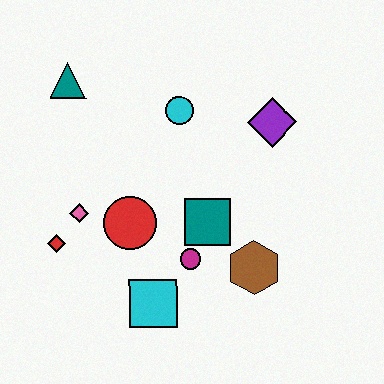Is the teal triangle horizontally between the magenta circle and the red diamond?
Yes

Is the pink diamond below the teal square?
No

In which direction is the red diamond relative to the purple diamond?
The red diamond is to the left of the purple diamond.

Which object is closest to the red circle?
The pink diamond is closest to the red circle.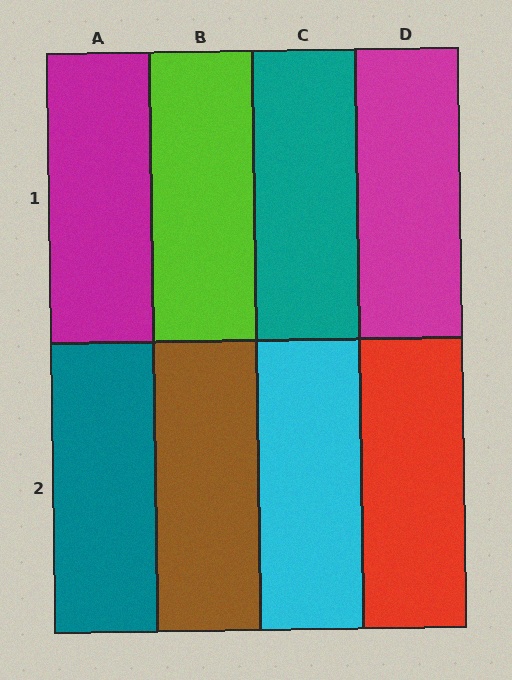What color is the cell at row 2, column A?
Teal.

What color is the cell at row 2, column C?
Cyan.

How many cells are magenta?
2 cells are magenta.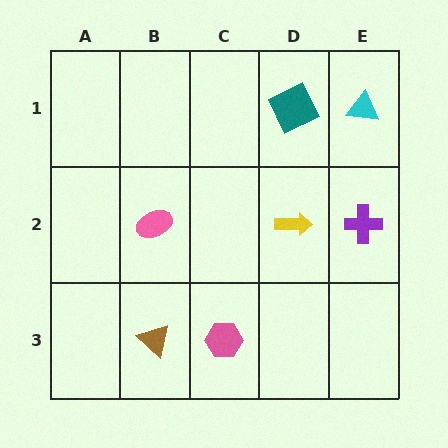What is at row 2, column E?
A purple cross.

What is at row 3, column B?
A brown triangle.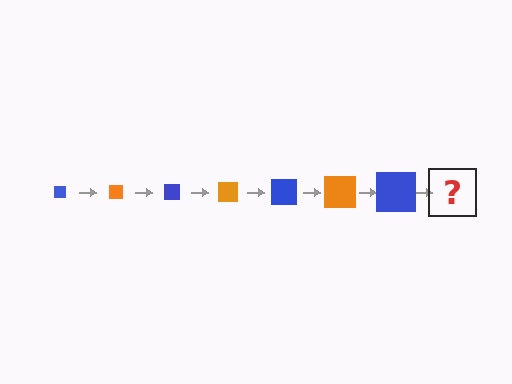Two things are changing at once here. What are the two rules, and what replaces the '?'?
The two rules are that the square grows larger each step and the color cycles through blue and orange. The '?' should be an orange square, larger than the previous one.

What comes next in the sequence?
The next element should be an orange square, larger than the previous one.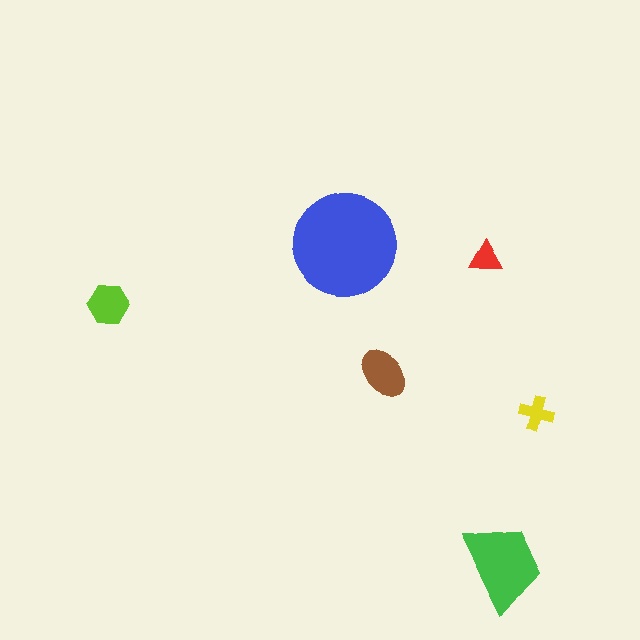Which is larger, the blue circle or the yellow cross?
The blue circle.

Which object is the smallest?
The red triangle.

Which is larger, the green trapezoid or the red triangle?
The green trapezoid.